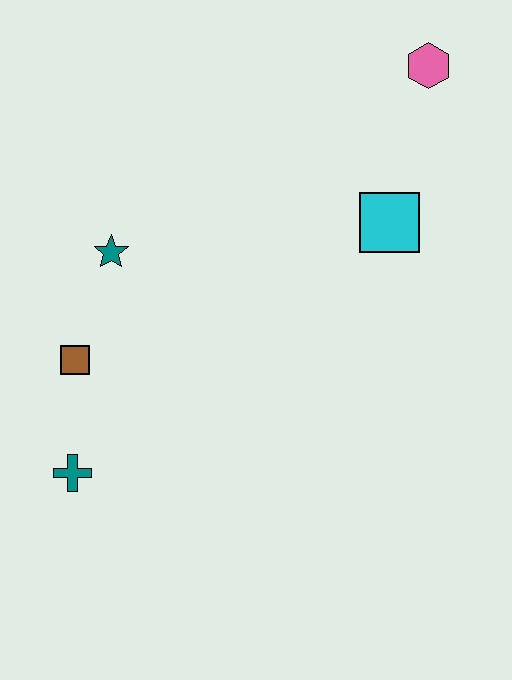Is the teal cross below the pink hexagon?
Yes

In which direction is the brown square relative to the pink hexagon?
The brown square is to the left of the pink hexagon.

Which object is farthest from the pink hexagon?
The teal cross is farthest from the pink hexagon.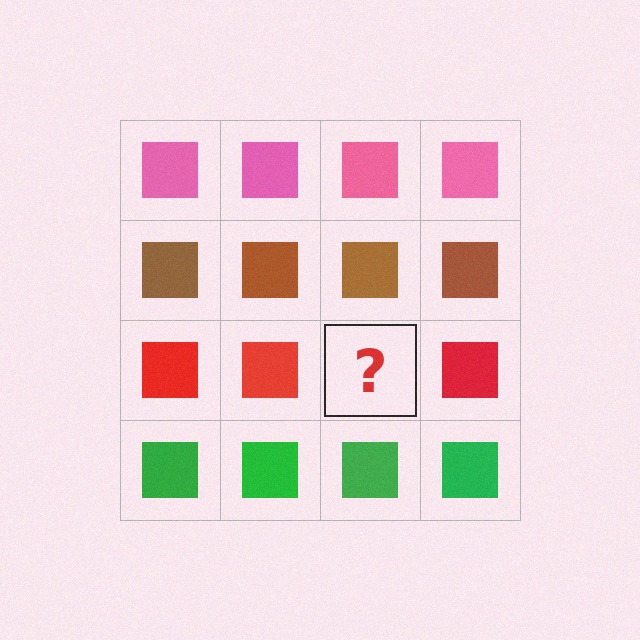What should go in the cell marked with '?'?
The missing cell should contain a red square.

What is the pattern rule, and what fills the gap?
The rule is that each row has a consistent color. The gap should be filled with a red square.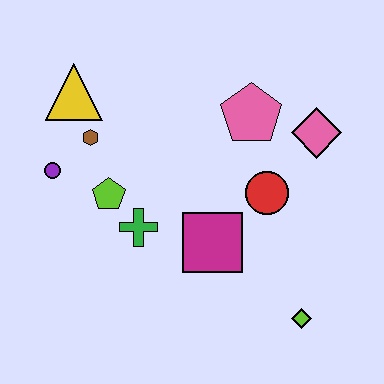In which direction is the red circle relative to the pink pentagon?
The red circle is below the pink pentagon.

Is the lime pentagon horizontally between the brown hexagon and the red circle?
Yes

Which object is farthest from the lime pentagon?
The lime diamond is farthest from the lime pentagon.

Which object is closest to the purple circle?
The brown hexagon is closest to the purple circle.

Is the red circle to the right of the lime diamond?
No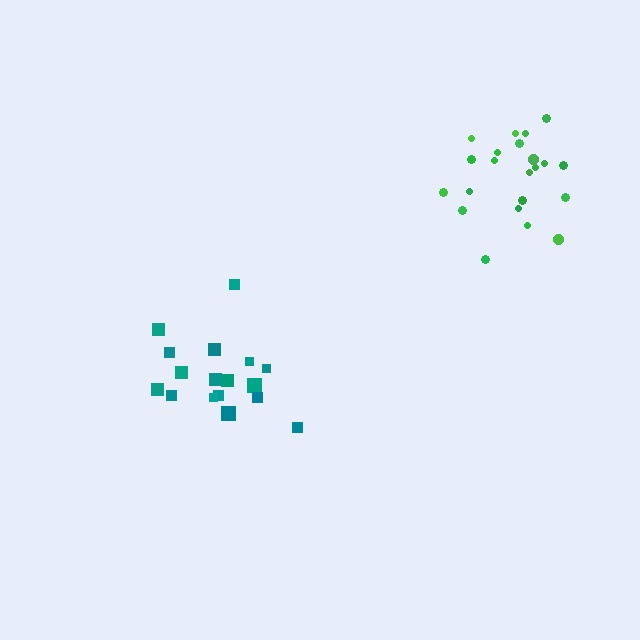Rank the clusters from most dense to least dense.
green, teal.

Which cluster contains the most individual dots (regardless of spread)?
Green (22).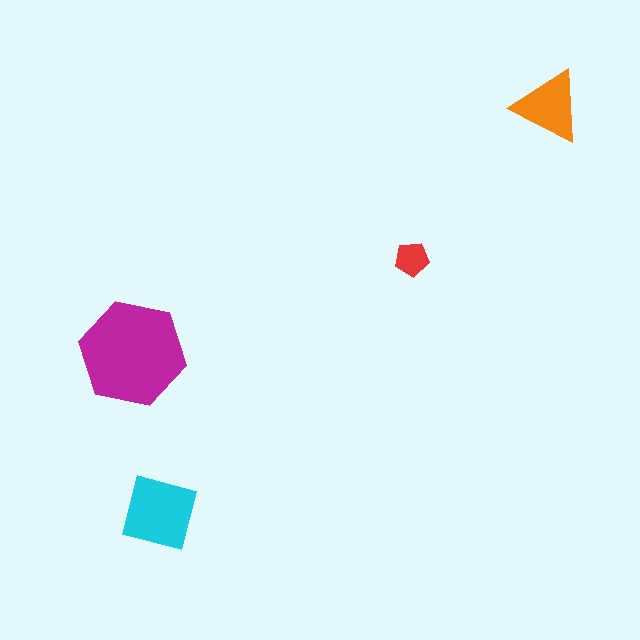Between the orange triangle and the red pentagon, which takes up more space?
The orange triangle.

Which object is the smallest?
The red pentagon.